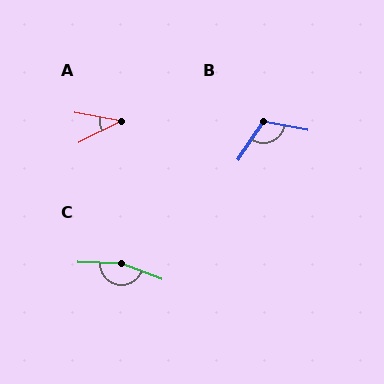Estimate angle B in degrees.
Approximately 112 degrees.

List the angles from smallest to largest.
A (37°), B (112°), C (161°).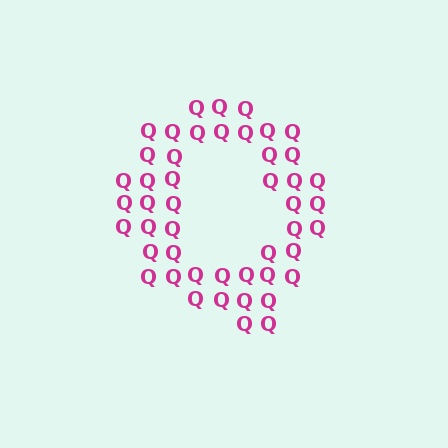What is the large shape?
The large shape is the letter Q.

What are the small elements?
The small elements are letter Q's.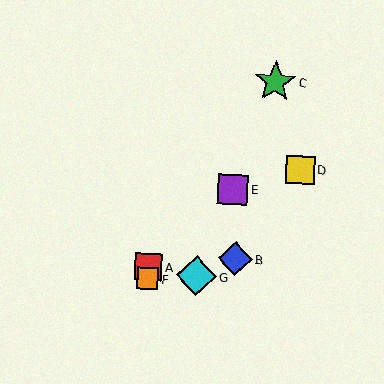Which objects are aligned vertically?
Objects A, F are aligned vertically.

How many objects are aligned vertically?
2 objects (A, F) are aligned vertically.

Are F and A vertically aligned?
Yes, both are at x≈148.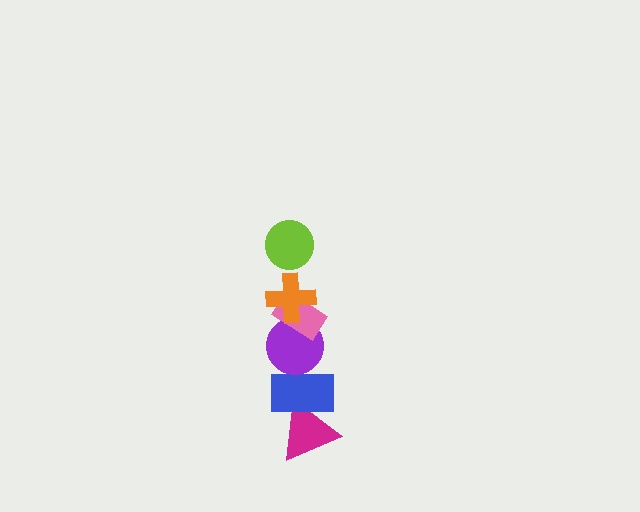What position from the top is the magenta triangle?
The magenta triangle is 6th from the top.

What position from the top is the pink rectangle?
The pink rectangle is 3rd from the top.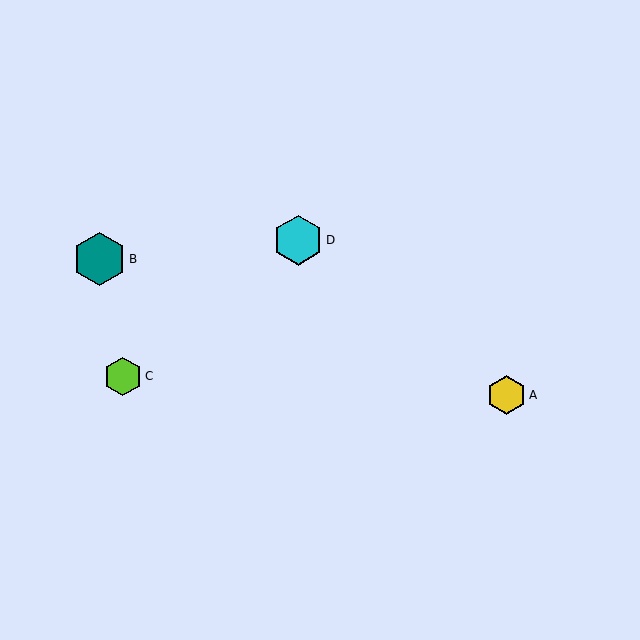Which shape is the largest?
The teal hexagon (labeled B) is the largest.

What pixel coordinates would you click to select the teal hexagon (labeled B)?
Click at (99, 259) to select the teal hexagon B.